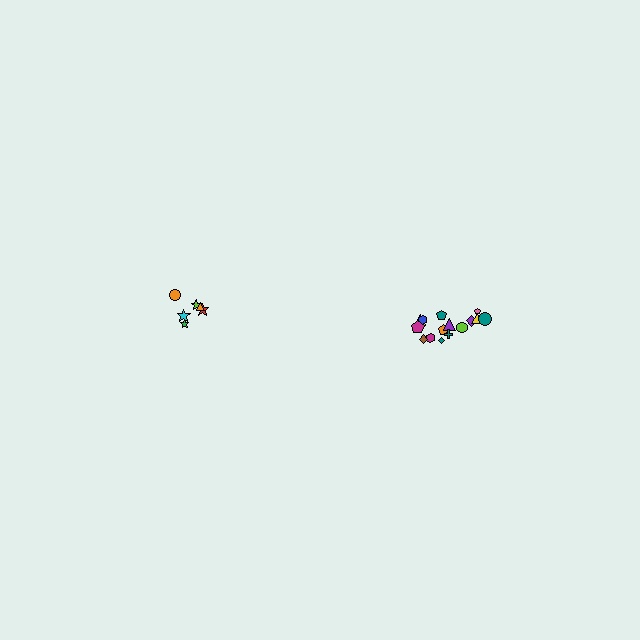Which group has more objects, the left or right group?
The right group.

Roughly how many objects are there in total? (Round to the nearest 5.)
Roughly 20 objects in total.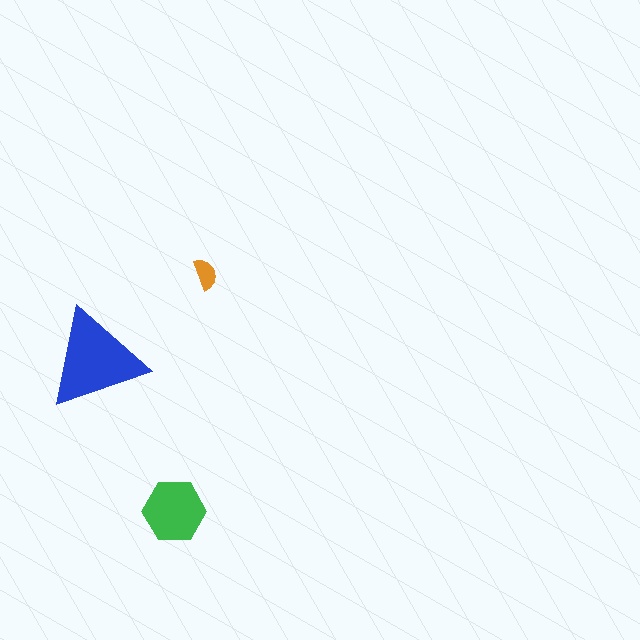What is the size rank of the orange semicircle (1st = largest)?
3rd.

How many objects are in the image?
There are 3 objects in the image.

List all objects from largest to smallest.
The blue triangle, the green hexagon, the orange semicircle.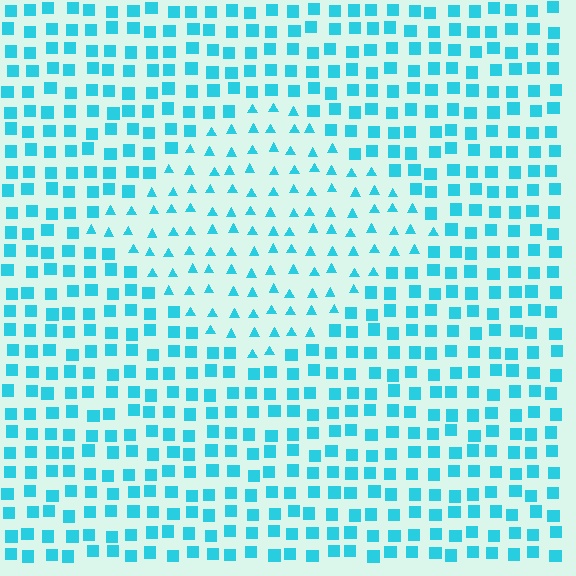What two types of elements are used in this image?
The image uses triangles inside the diamond region and squares outside it.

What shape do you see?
I see a diamond.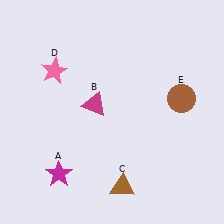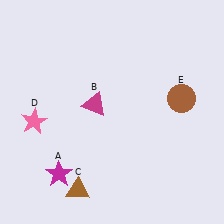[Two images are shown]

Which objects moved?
The objects that moved are: the brown triangle (C), the pink star (D).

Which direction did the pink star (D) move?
The pink star (D) moved down.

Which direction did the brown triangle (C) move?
The brown triangle (C) moved left.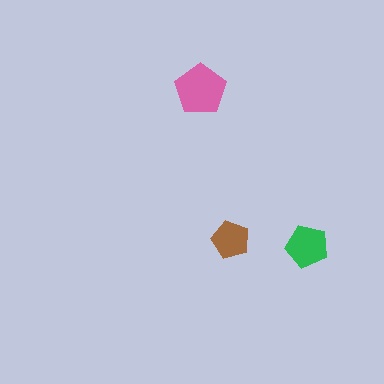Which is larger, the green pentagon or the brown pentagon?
The green one.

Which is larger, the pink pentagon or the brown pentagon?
The pink one.